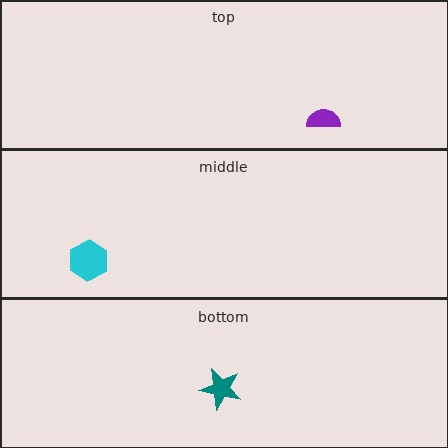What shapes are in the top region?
The purple semicircle.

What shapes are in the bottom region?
The teal star.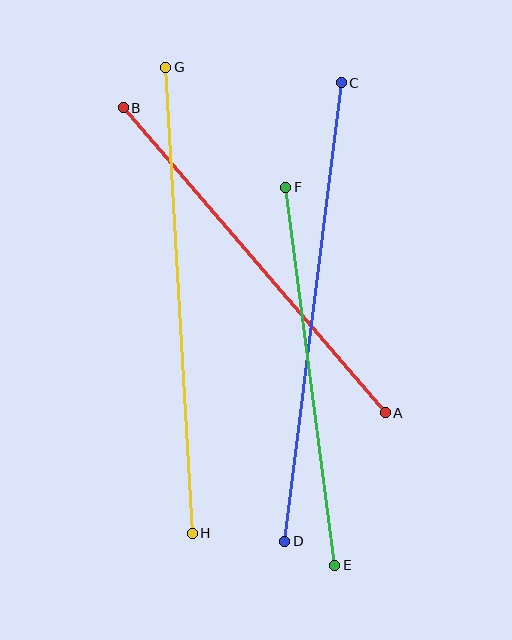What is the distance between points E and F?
The distance is approximately 381 pixels.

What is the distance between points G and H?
The distance is approximately 467 pixels.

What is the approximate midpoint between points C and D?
The midpoint is at approximately (313, 312) pixels.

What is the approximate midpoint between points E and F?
The midpoint is at approximately (310, 376) pixels.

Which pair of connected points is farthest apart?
Points G and H are farthest apart.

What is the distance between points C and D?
The distance is approximately 462 pixels.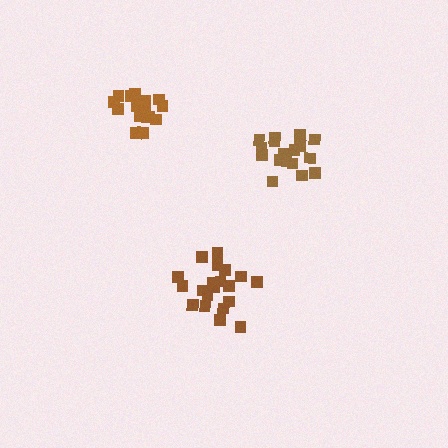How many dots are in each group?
Group 1: 20 dots, Group 2: 17 dots, Group 3: 15 dots (52 total).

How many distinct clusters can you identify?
There are 3 distinct clusters.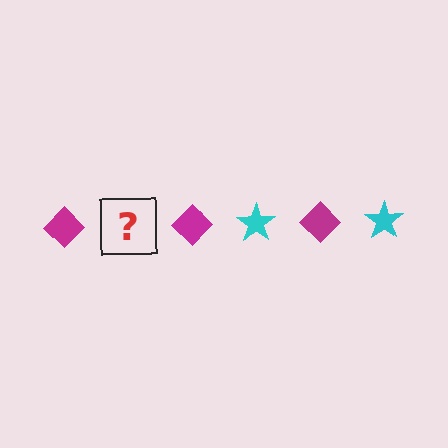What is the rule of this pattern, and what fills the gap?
The rule is that the pattern alternates between magenta diamond and cyan star. The gap should be filled with a cyan star.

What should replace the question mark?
The question mark should be replaced with a cyan star.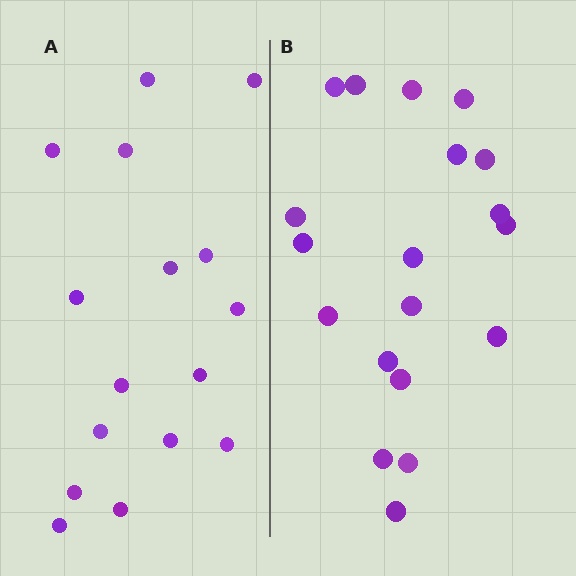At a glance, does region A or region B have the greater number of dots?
Region B (the right region) has more dots.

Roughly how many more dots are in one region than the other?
Region B has just a few more — roughly 2 or 3 more dots than region A.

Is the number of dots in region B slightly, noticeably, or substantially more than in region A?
Region B has only slightly more — the two regions are fairly close. The ratio is roughly 1.2 to 1.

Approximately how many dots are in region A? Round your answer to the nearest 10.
About 20 dots. (The exact count is 16, which rounds to 20.)